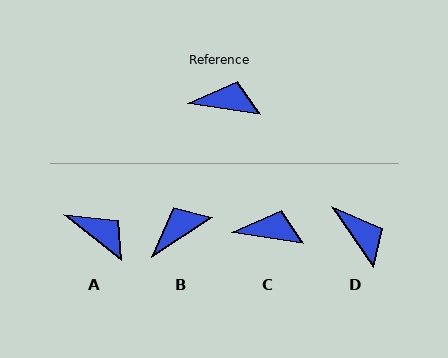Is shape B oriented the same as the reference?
No, it is off by about 42 degrees.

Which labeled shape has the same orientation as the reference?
C.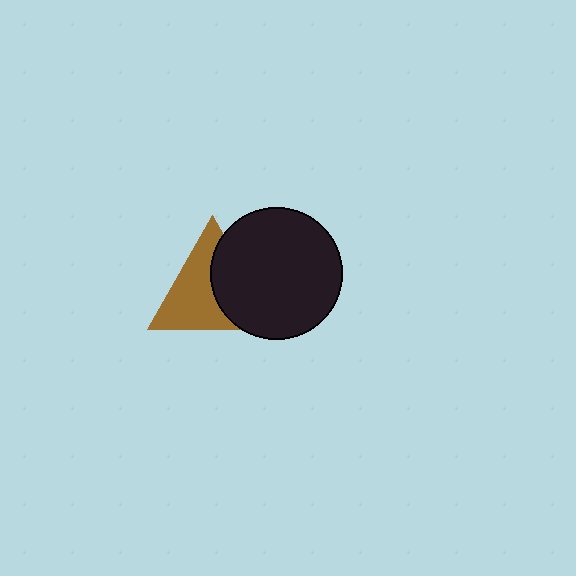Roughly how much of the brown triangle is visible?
About half of it is visible (roughly 57%).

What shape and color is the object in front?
The object in front is a black circle.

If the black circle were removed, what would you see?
You would see the complete brown triangle.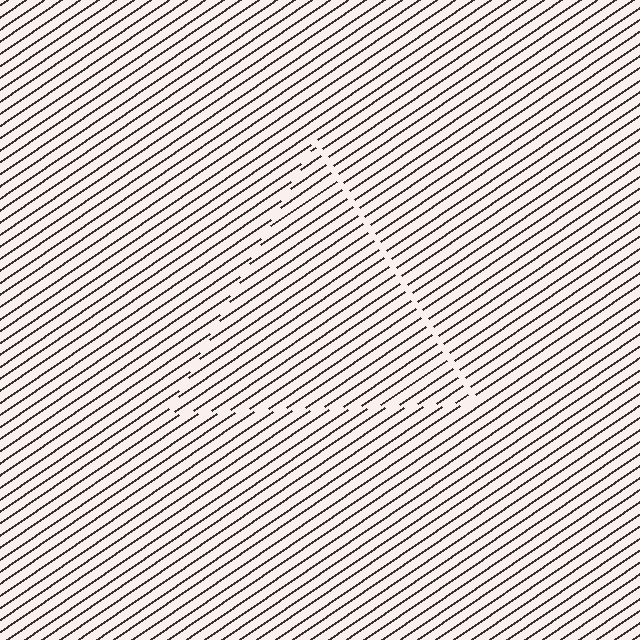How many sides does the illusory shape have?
3 sides — the line-ends trace a triangle.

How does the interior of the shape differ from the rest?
The interior of the shape contains the same grating, shifted by half a period — the contour is defined by the phase discontinuity where line-ends from the inner and outer gratings abut.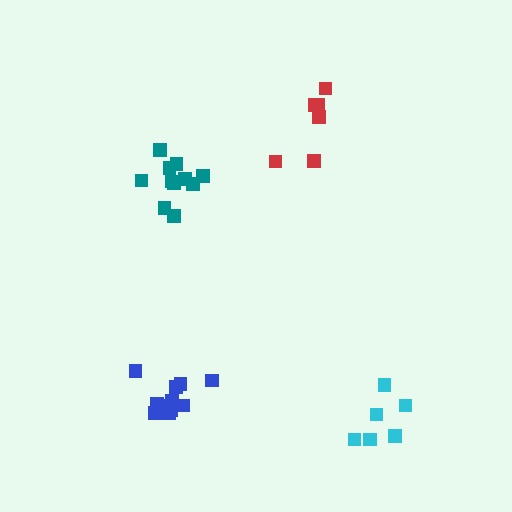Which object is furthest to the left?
The blue cluster is leftmost.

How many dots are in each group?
Group 1: 11 dots, Group 2: 11 dots, Group 3: 6 dots, Group 4: 6 dots (34 total).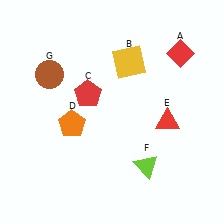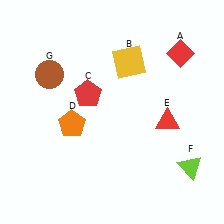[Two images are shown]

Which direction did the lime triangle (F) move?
The lime triangle (F) moved right.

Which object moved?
The lime triangle (F) moved right.